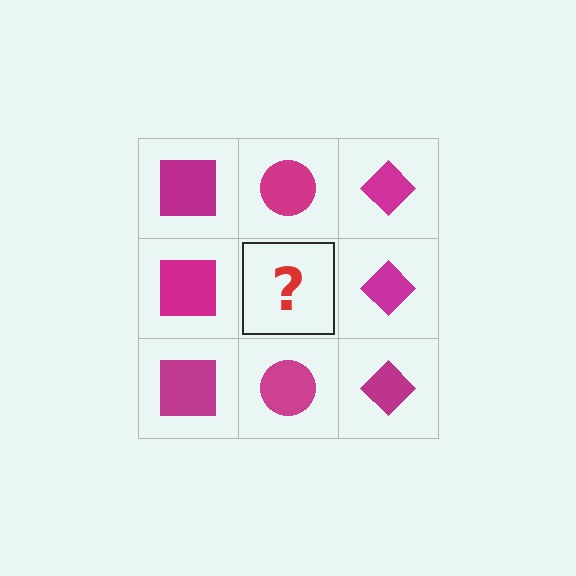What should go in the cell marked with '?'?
The missing cell should contain a magenta circle.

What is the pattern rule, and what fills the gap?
The rule is that each column has a consistent shape. The gap should be filled with a magenta circle.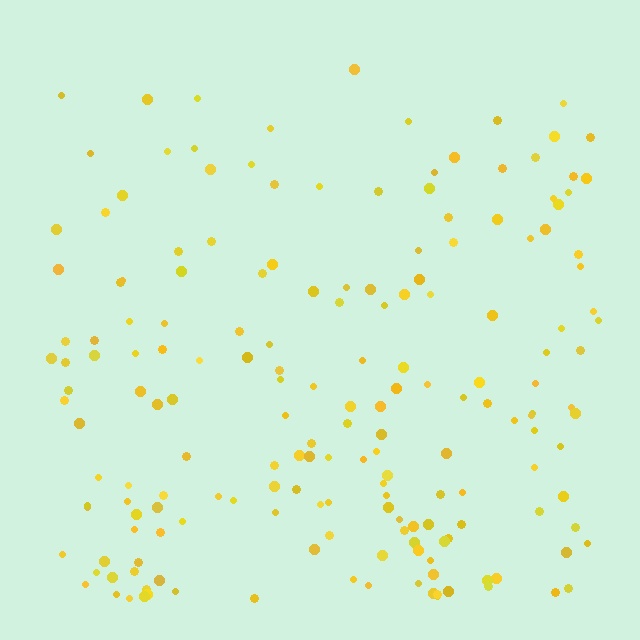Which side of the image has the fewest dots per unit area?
The top.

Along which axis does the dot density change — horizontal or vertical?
Vertical.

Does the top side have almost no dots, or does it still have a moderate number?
Still a moderate number, just noticeably fewer than the bottom.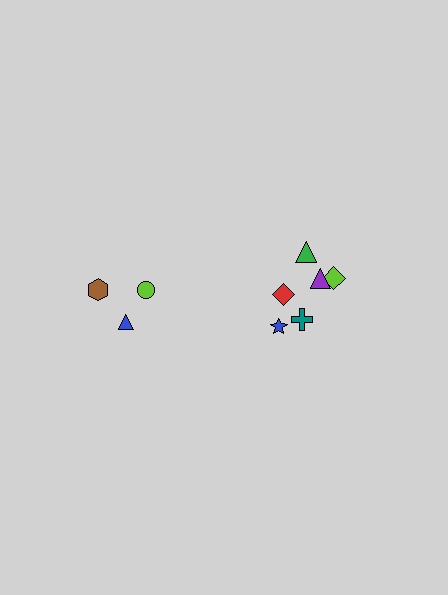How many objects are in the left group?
There are 3 objects.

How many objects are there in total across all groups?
There are 9 objects.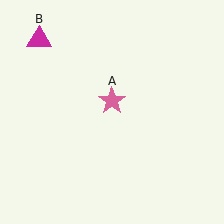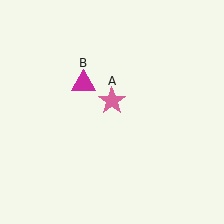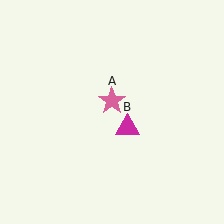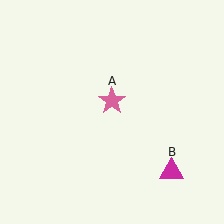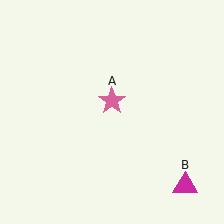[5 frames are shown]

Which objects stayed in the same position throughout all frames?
Pink star (object A) remained stationary.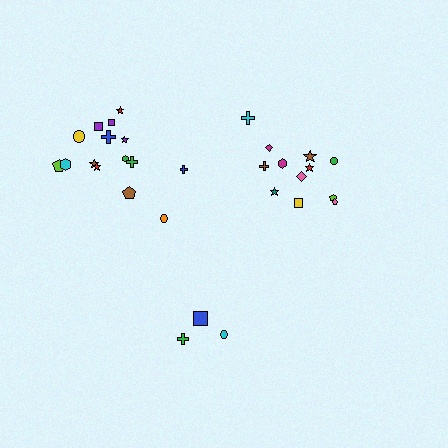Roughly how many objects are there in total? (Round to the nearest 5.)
Roughly 30 objects in total.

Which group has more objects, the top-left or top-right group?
The top-left group.